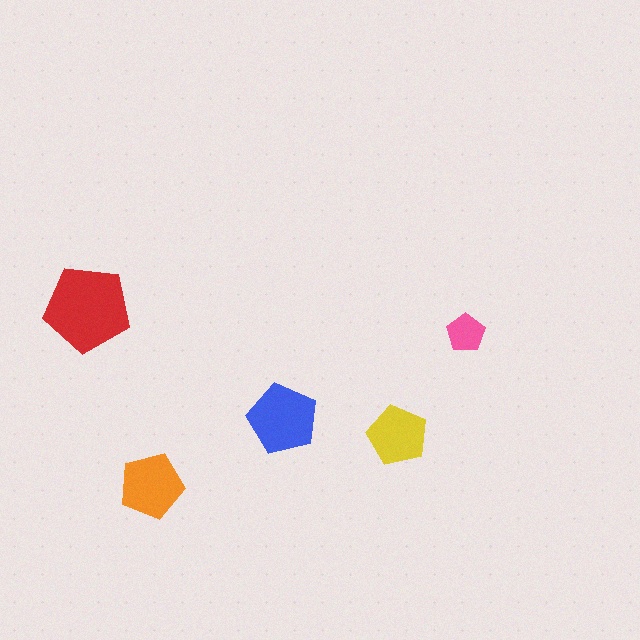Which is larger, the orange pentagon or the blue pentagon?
The blue one.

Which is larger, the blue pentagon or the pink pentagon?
The blue one.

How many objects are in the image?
There are 5 objects in the image.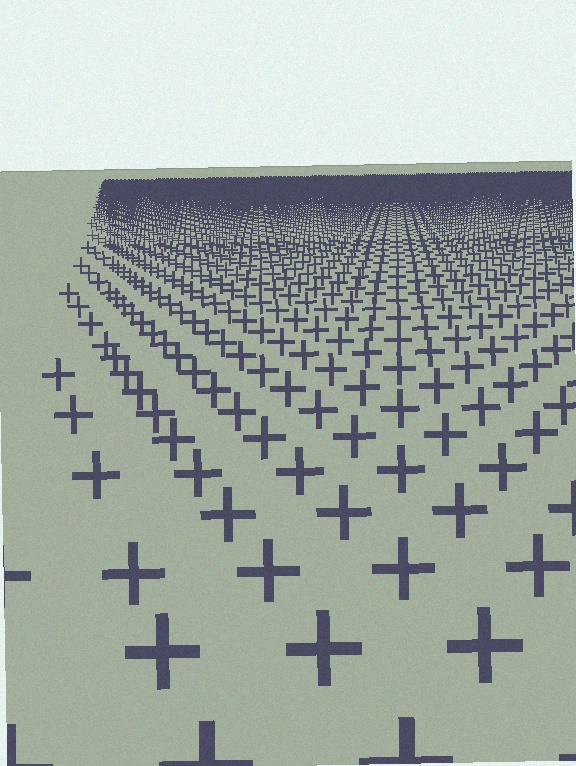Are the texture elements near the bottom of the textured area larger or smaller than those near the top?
Larger. Near the bottom, elements are closer to the viewer and appear at a bigger on-screen size.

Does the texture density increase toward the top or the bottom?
Density increases toward the top.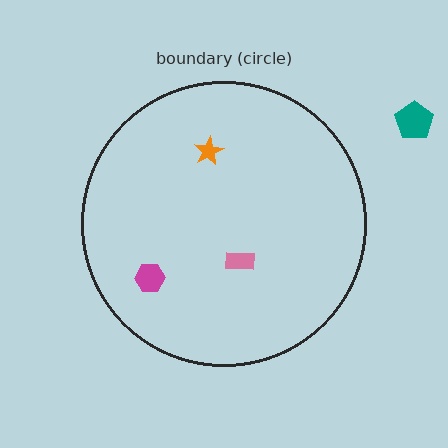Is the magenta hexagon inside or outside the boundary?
Inside.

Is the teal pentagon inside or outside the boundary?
Outside.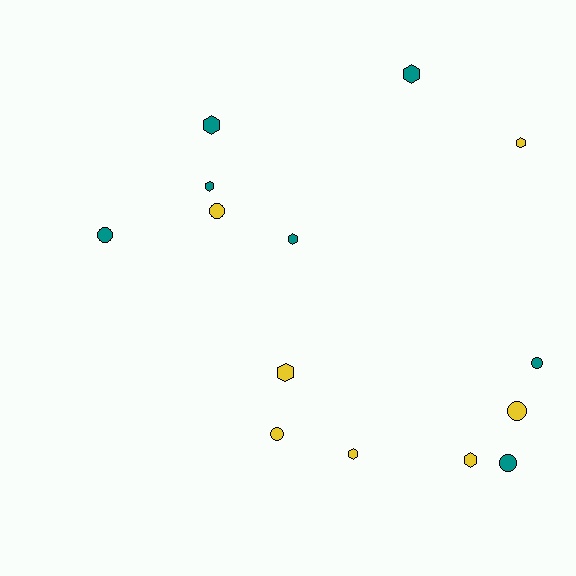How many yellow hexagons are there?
There are 4 yellow hexagons.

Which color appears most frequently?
Yellow, with 7 objects.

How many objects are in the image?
There are 14 objects.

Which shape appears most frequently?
Hexagon, with 8 objects.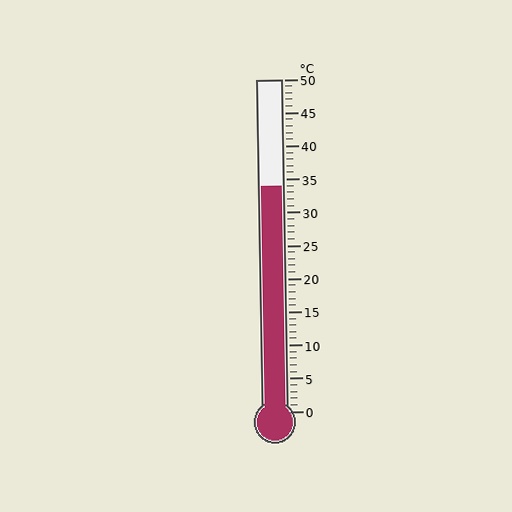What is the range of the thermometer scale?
The thermometer scale ranges from 0°C to 50°C.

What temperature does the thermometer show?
The thermometer shows approximately 34°C.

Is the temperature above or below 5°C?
The temperature is above 5°C.